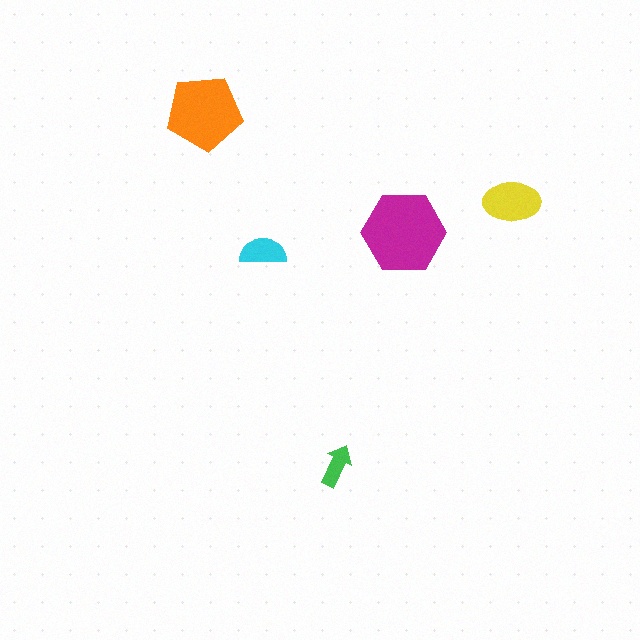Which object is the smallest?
The green arrow.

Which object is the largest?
The magenta hexagon.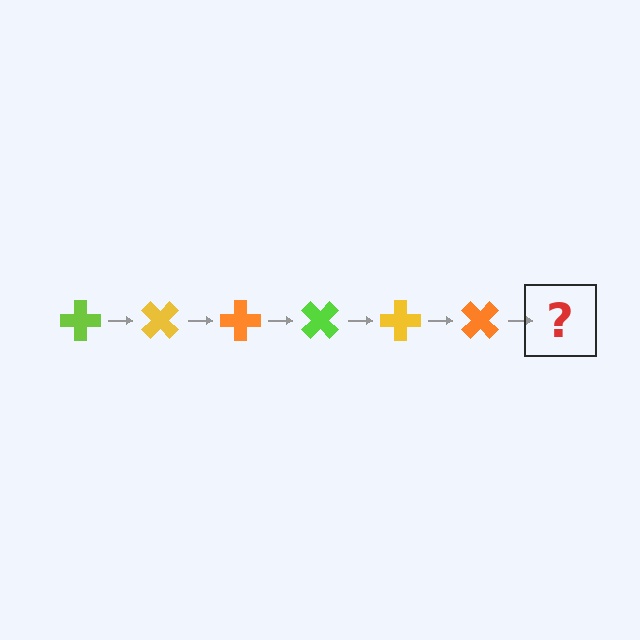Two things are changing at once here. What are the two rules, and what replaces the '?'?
The two rules are that it rotates 45 degrees each step and the color cycles through lime, yellow, and orange. The '?' should be a lime cross, rotated 270 degrees from the start.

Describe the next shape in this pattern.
It should be a lime cross, rotated 270 degrees from the start.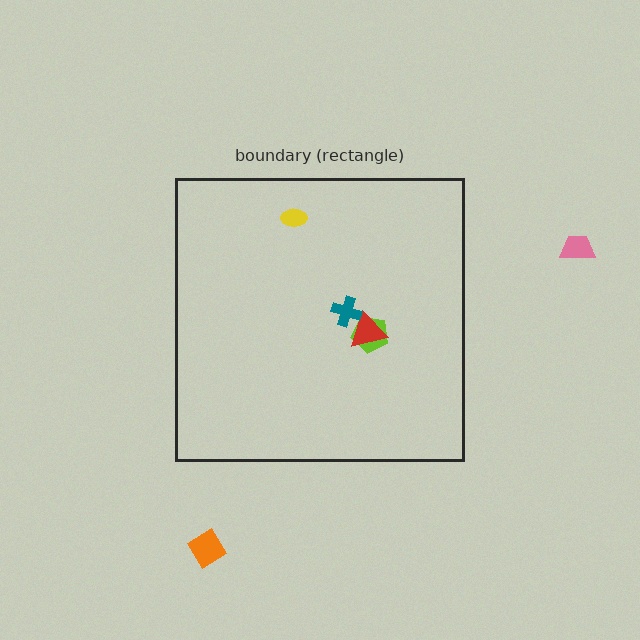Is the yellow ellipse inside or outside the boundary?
Inside.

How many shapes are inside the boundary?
4 inside, 2 outside.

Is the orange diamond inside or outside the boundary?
Outside.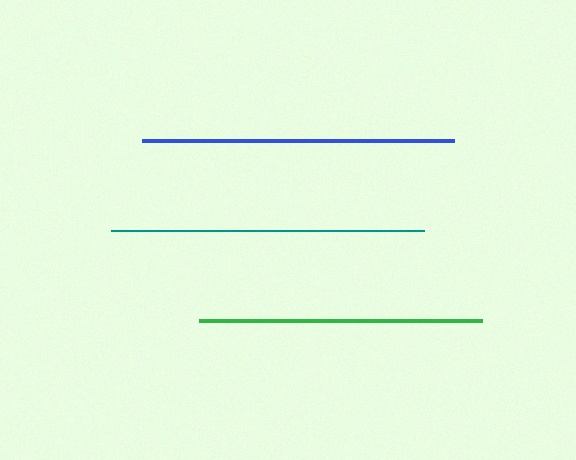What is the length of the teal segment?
The teal segment is approximately 312 pixels long.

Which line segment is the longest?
The blue line is the longest at approximately 312 pixels.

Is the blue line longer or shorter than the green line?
The blue line is longer than the green line.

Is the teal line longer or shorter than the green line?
The teal line is longer than the green line.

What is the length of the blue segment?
The blue segment is approximately 312 pixels long.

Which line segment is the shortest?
The green line is the shortest at approximately 283 pixels.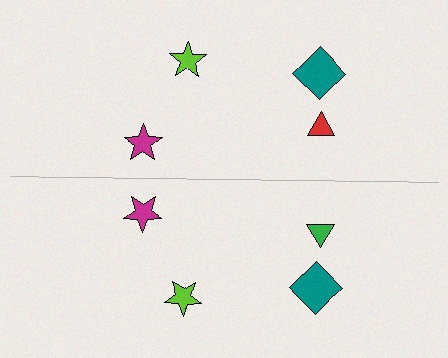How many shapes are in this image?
There are 8 shapes in this image.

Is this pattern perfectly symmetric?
No, the pattern is not perfectly symmetric. The green triangle on the bottom side breaks the symmetry — its mirror counterpart is red.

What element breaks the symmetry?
The green triangle on the bottom side breaks the symmetry — its mirror counterpart is red.